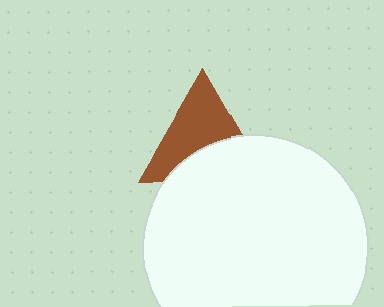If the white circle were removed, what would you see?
You would see the complete brown triangle.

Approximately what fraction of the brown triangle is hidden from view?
Roughly 41% of the brown triangle is hidden behind the white circle.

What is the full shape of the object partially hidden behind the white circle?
The partially hidden object is a brown triangle.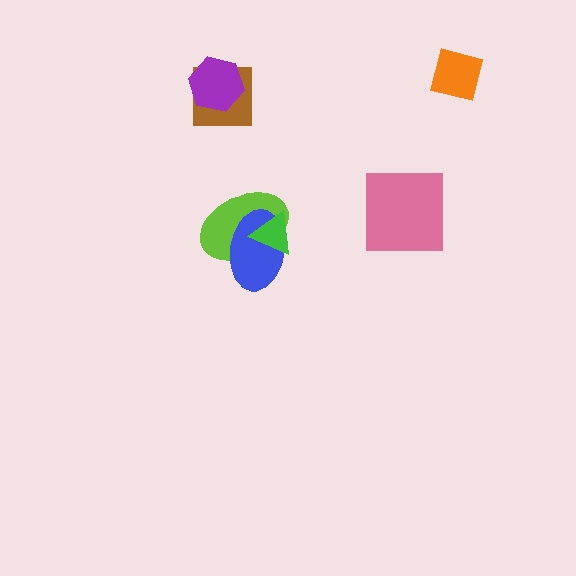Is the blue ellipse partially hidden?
Yes, it is partially covered by another shape.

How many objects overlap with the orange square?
0 objects overlap with the orange square.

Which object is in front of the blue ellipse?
The green triangle is in front of the blue ellipse.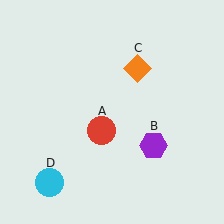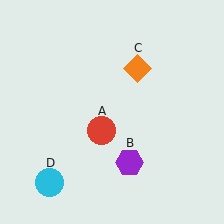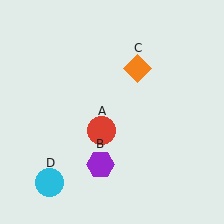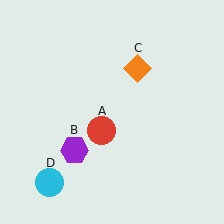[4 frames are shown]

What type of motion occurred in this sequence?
The purple hexagon (object B) rotated clockwise around the center of the scene.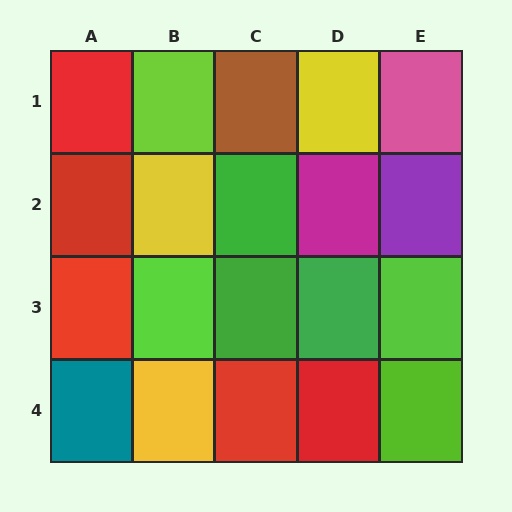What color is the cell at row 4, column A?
Teal.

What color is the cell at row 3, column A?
Red.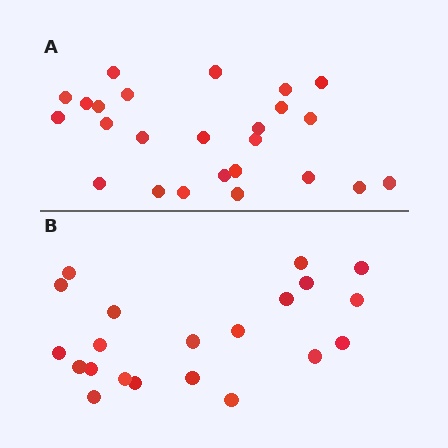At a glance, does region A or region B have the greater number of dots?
Region A (the top region) has more dots.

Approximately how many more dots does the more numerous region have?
Region A has about 4 more dots than region B.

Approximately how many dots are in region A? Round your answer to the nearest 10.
About 20 dots. (The exact count is 25, which rounds to 20.)